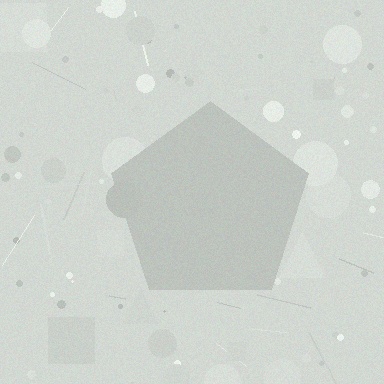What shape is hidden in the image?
A pentagon is hidden in the image.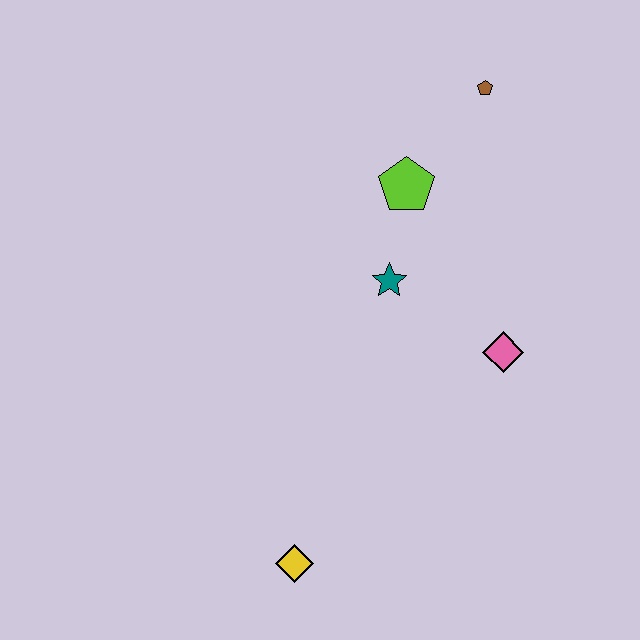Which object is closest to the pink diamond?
The teal star is closest to the pink diamond.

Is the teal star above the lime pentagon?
No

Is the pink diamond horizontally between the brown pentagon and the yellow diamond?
No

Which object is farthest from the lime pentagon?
The yellow diamond is farthest from the lime pentagon.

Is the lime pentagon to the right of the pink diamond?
No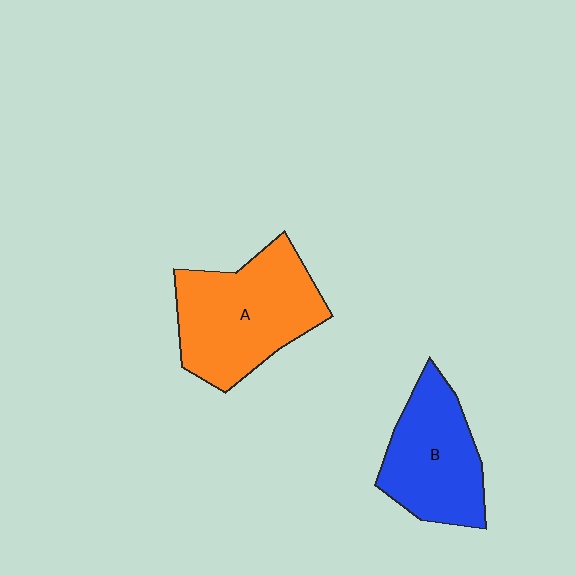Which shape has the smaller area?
Shape B (blue).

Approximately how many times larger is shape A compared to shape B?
Approximately 1.3 times.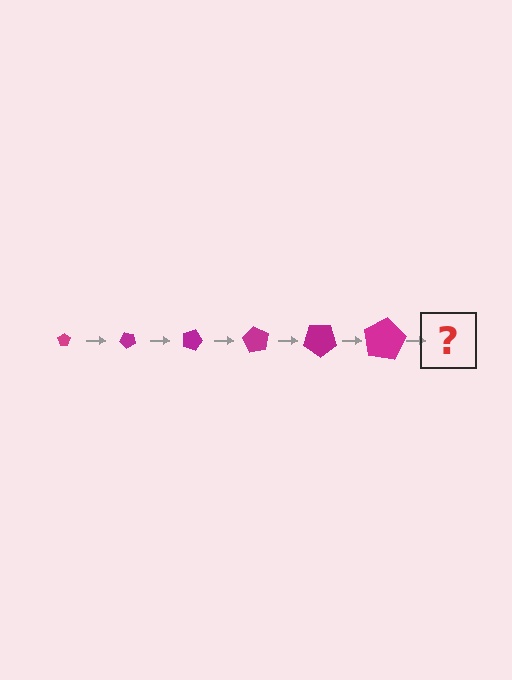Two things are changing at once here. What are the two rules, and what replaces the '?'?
The two rules are that the pentagon grows larger each step and it rotates 45 degrees each step. The '?' should be a pentagon, larger than the previous one and rotated 270 degrees from the start.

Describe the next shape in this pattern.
It should be a pentagon, larger than the previous one and rotated 270 degrees from the start.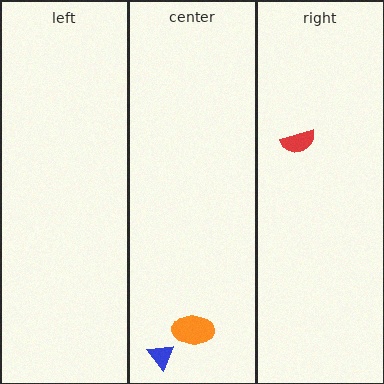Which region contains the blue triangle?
The center region.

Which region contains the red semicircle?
The right region.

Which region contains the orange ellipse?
The center region.